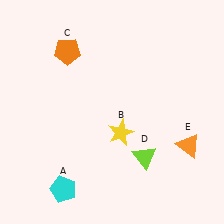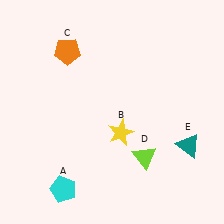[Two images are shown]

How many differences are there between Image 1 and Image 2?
There is 1 difference between the two images.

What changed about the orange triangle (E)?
In Image 1, E is orange. In Image 2, it changed to teal.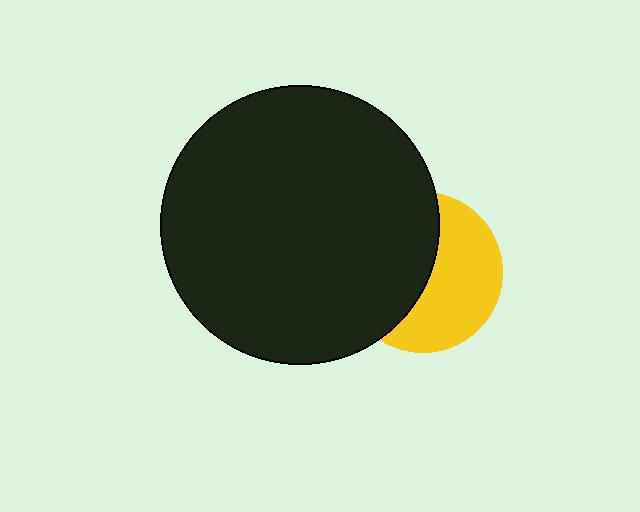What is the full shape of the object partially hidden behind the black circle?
The partially hidden object is a yellow circle.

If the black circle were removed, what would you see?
You would see the complete yellow circle.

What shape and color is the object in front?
The object in front is a black circle.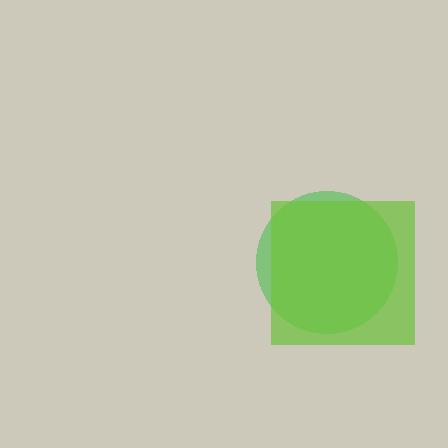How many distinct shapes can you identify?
There are 2 distinct shapes: a green circle, a lime square.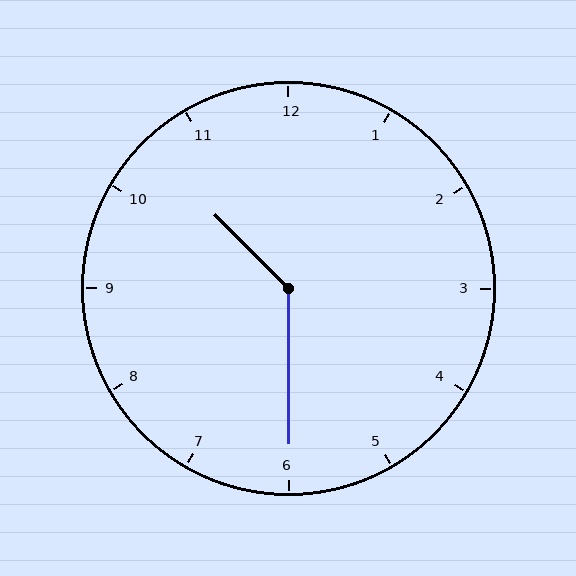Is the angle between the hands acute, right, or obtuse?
It is obtuse.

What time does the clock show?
10:30.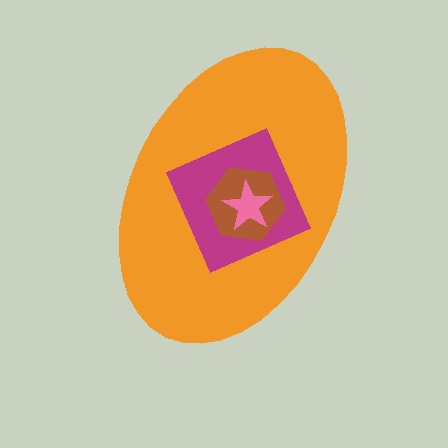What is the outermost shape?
The orange ellipse.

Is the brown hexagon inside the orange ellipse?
Yes.